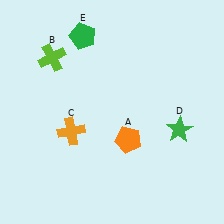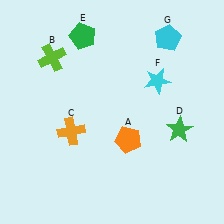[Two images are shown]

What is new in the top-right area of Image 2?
A cyan star (F) was added in the top-right area of Image 2.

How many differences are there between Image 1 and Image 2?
There are 2 differences between the two images.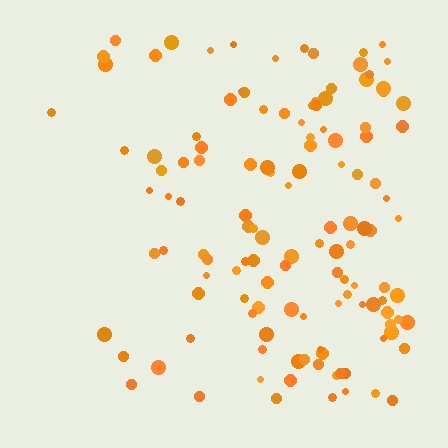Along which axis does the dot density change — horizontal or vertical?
Horizontal.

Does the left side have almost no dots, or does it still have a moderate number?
Still a moderate number, just noticeably fewer than the right.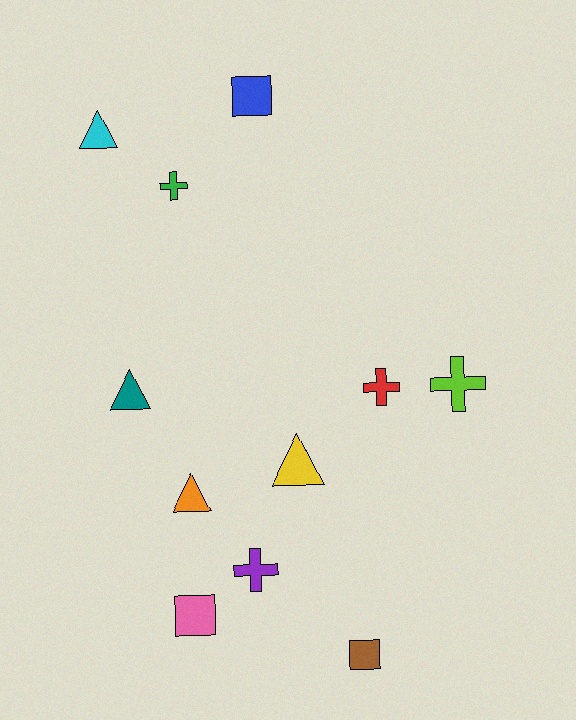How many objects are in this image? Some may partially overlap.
There are 11 objects.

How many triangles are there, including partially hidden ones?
There are 4 triangles.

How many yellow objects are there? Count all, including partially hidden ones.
There is 1 yellow object.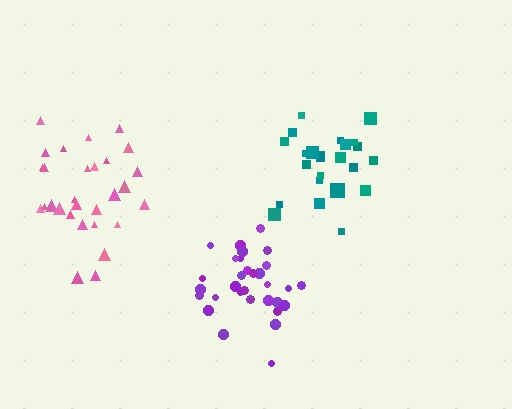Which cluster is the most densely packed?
Purple.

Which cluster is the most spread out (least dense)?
Pink.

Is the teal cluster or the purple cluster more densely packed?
Purple.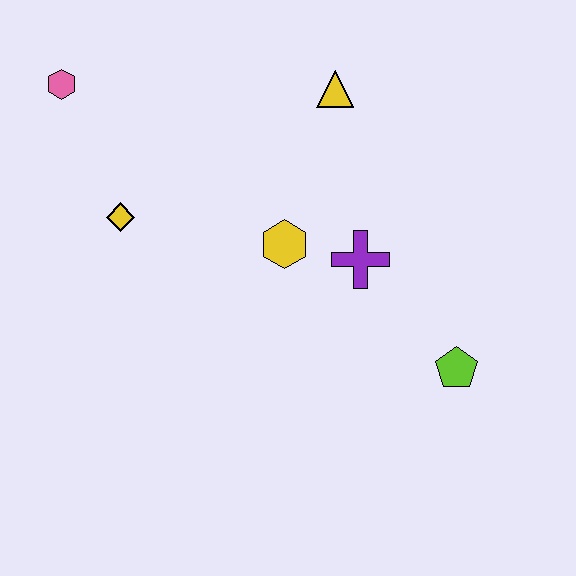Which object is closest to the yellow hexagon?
The purple cross is closest to the yellow hexagon.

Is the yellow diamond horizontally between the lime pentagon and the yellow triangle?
No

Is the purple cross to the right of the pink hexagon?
Yes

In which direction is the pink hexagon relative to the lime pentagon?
The pink hexagon is to the left of the lime pentagon.